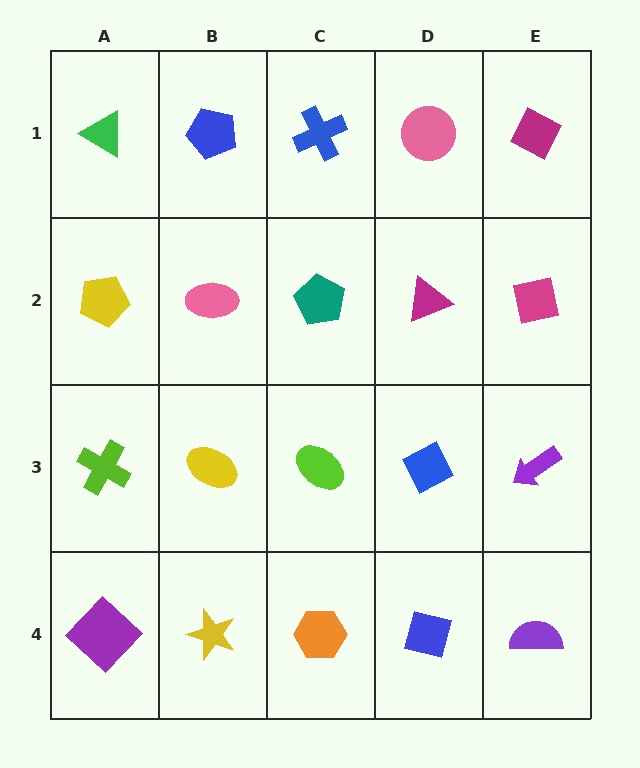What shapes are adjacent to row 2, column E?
A magenta diamond (row 1, column E), a purple arrow (row 3, column E), a magenta triangle (row 2, column D).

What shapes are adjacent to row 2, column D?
A pink circle (row 1, column D), a blue diamond (row 3, column D), a teal pentagon (row 2, column C), a magenta square (row 2, column E).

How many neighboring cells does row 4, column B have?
3.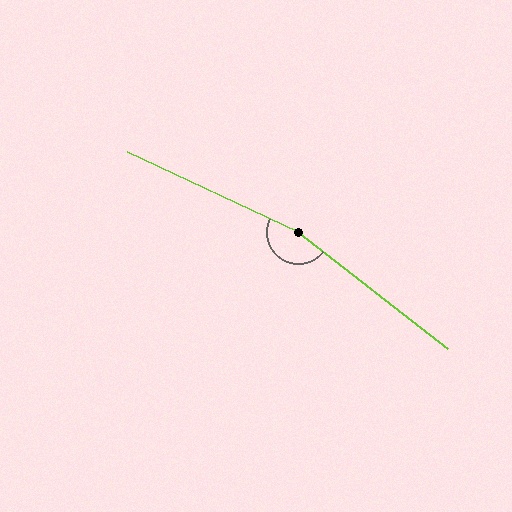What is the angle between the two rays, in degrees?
Approximately 167 degrees.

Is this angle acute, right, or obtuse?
It is obtuse.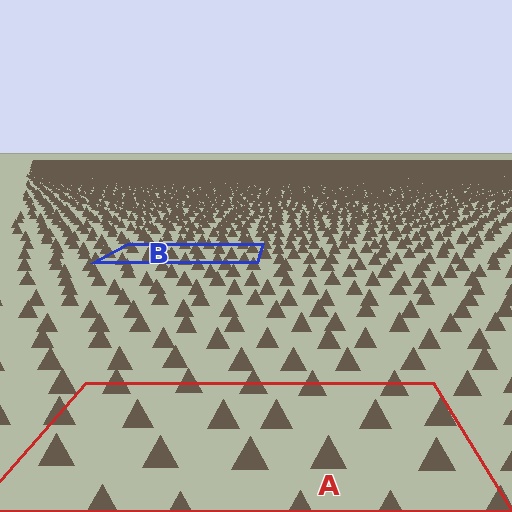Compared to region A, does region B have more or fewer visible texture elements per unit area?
Region B has more texture elements per unit area — they are packed more densely because it is farther away.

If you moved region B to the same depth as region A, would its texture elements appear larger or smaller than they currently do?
They would appear larger. At a closer depth, the same texture elements are projected at a bigger on-screen size.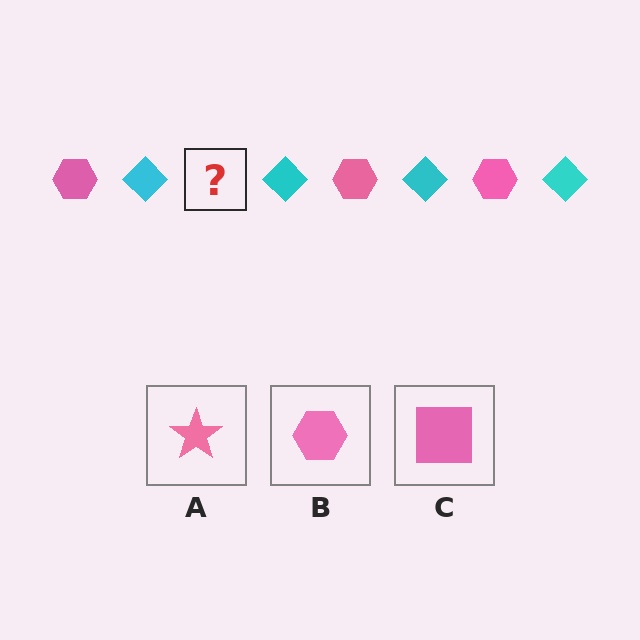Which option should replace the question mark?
Option B.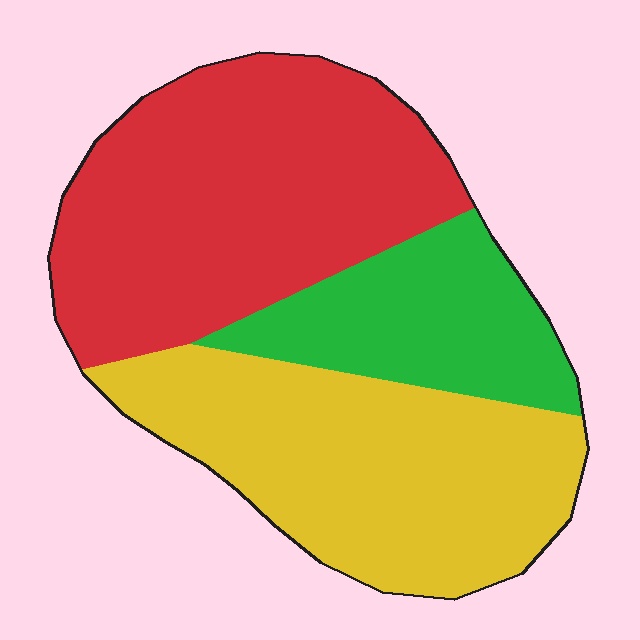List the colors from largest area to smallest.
From largest to smallest: red, yellow, green.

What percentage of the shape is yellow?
Yellow takes up about three eighths (3/8) of the shape.